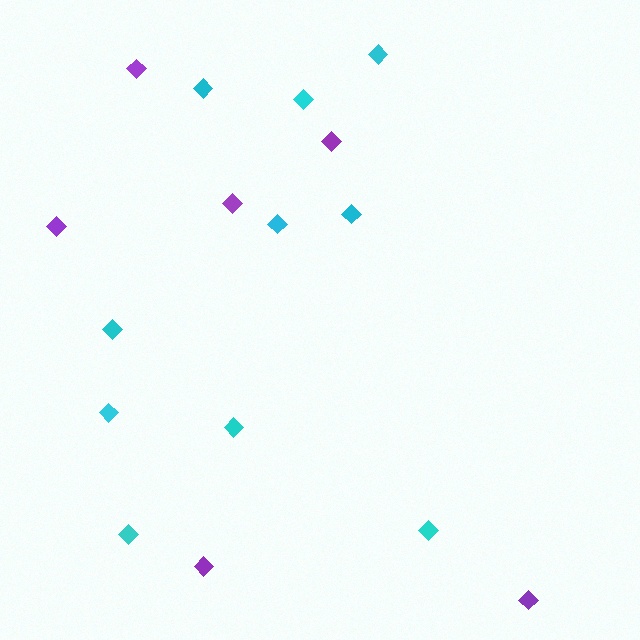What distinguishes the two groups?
There are 2 groups: one group of cyan diamonds (10) and one group of purple diamonds (6).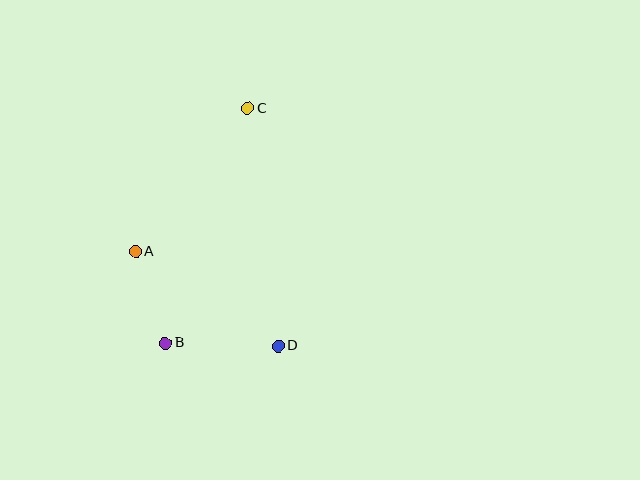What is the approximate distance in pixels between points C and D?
The distance between C and D is approximately 239 pixels.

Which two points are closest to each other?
Points A and B are closest to each other.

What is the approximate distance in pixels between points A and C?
The distance between A and C is approximately 182 pixels.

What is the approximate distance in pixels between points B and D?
The distance between B and D is approximately 112 pixels.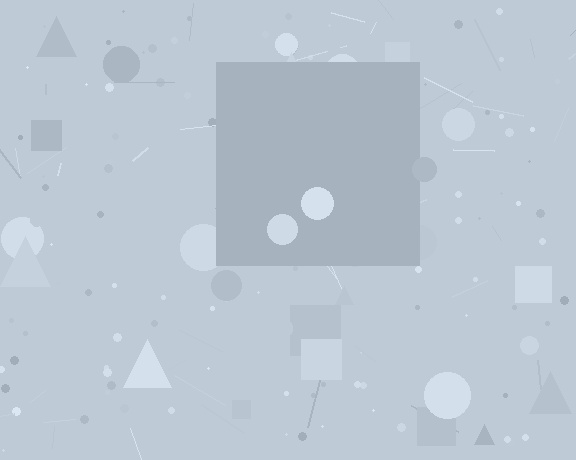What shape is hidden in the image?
A square is hidden in the image.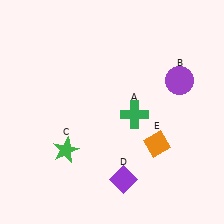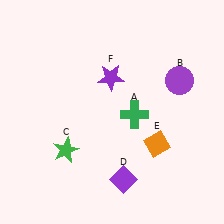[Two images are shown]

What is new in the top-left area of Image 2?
A purple star (F) was added in the top-left area of Image 2.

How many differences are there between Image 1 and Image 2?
There is 1 difference between the two images.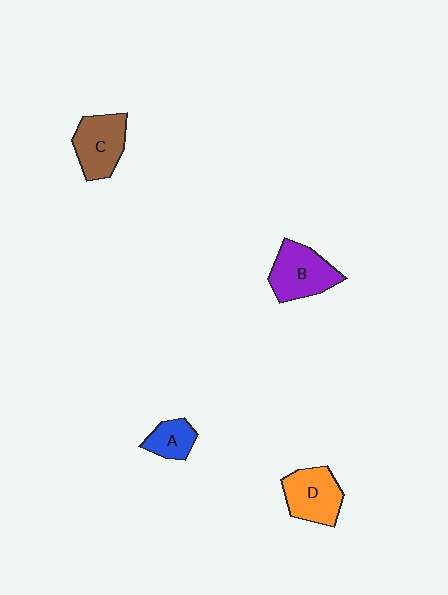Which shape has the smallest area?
Shape A (blue).